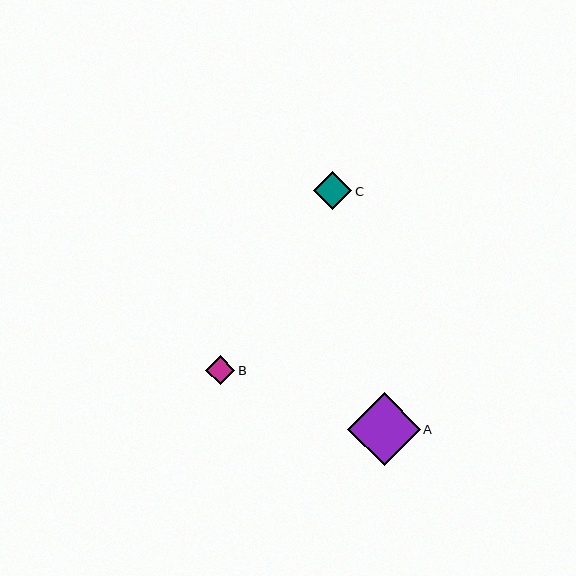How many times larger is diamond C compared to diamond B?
Diamond C is approximately 1.3 times the size of diamond B.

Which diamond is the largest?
Diamond A is the largest with a size of approximately 73 pixels.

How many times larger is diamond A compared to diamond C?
Diamond A is approximately 1.9 times the size of diamond C.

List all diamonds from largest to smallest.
From largest to smallest: A, C, B.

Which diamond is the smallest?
Diamond B is the smallest with a size of approximately 29 pixels.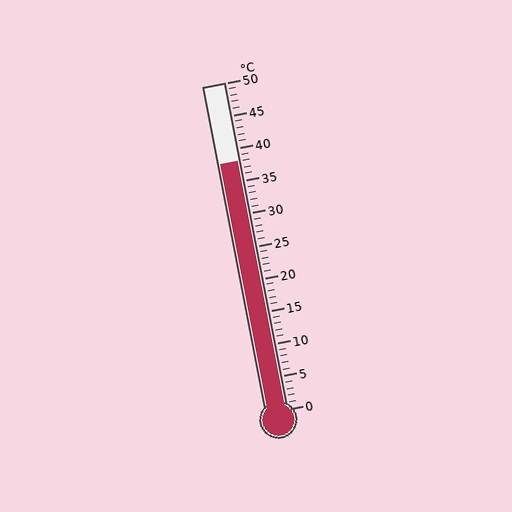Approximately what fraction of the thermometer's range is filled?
The thermometer is filled to approximately 75% of its range.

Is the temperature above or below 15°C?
The temperature is above 15°C.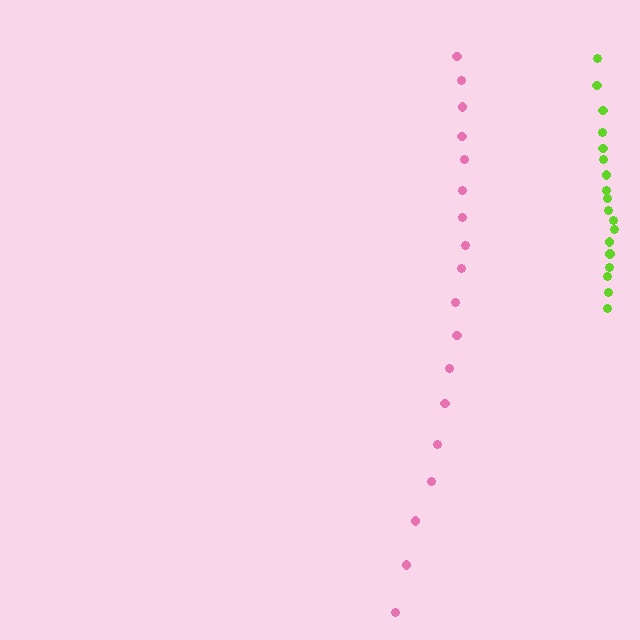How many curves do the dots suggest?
There are 2 distinct paths.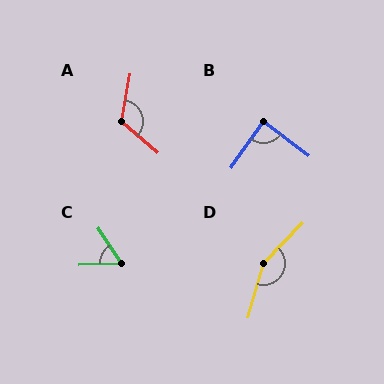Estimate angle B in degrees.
Approximately 89 degrees.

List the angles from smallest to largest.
C (59°), B (89°), A (120°), D (151°).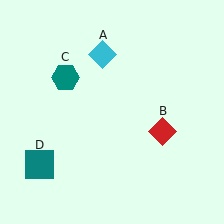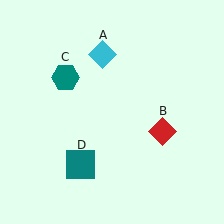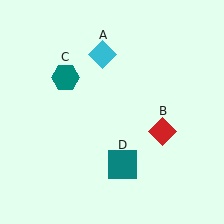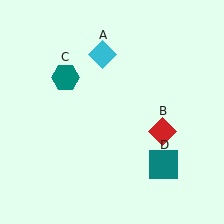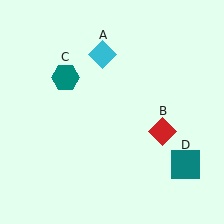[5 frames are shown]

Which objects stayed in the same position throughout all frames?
Cyan diamond (object A) and red diamond (object B) and teal hexagon (object C) remained stationary.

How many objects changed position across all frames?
1 object changed position: teal square (object D).